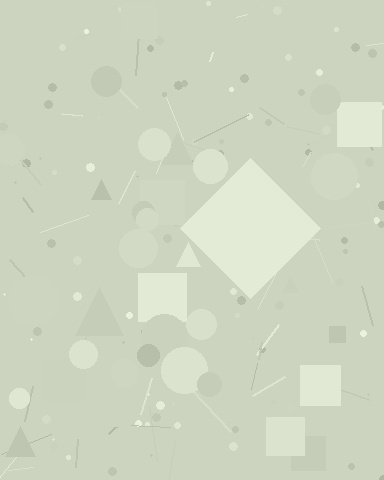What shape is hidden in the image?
A diamond is hidden in the image.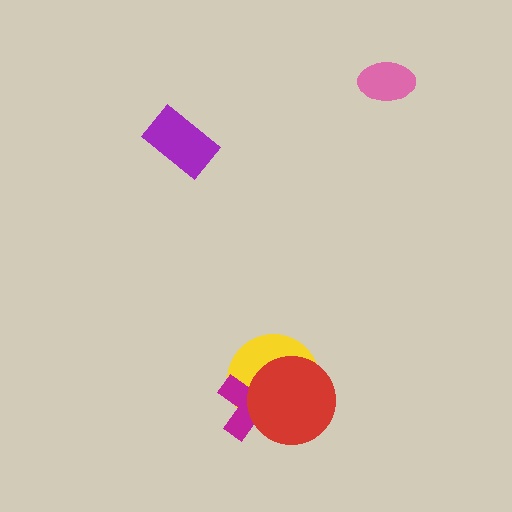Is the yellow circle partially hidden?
Yes, it is partially covered by another shape.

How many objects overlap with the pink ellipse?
0 objects overlap with the pink ellipse.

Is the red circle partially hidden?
No, no other shape covers it.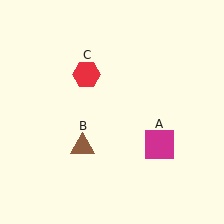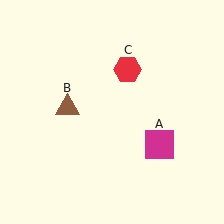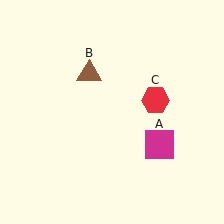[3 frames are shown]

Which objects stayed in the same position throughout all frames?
Magenta square (object A) remained stationary.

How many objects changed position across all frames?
2 objects changed position: brown triangle (object B), red hexagon (object C).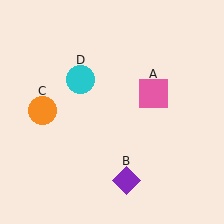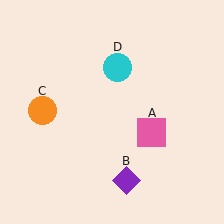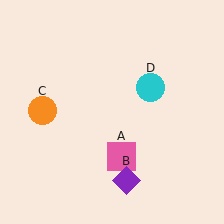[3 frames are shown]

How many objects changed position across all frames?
2 objects changed position: pink square (object A), cyan circle (object D).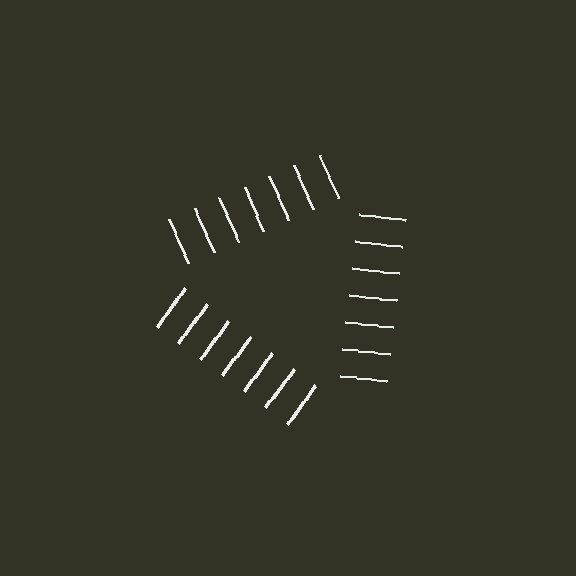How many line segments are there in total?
21 — 7 along each of the 3 edges.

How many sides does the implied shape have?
3 sides — the line-ends trace a triangle.